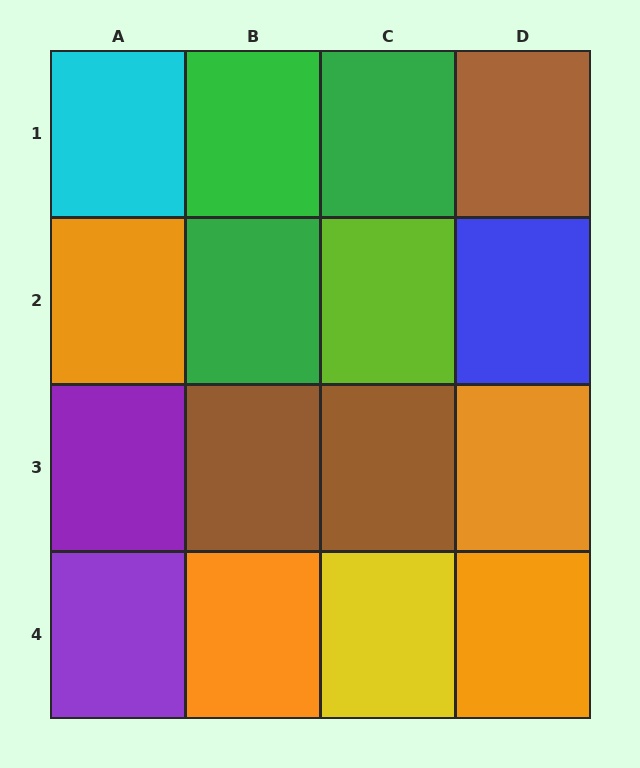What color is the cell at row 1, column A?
Cyan.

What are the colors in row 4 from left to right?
Purple, orange, yellow, orange.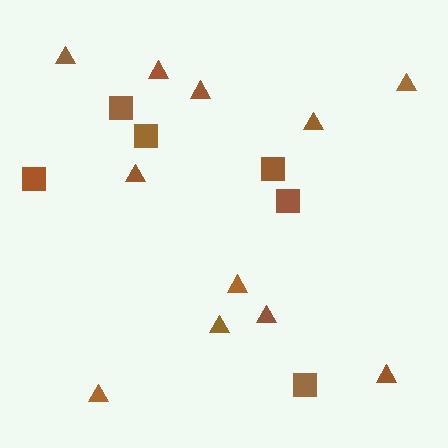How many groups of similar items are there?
There are 2 groups: one group of squares (6) and one group of triangles (11).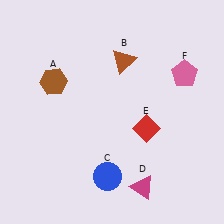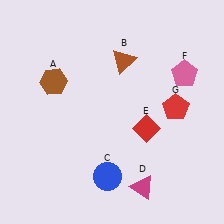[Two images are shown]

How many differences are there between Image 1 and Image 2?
There is 1 difference between the two images.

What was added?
A red pentagon (G) was added in Image 2.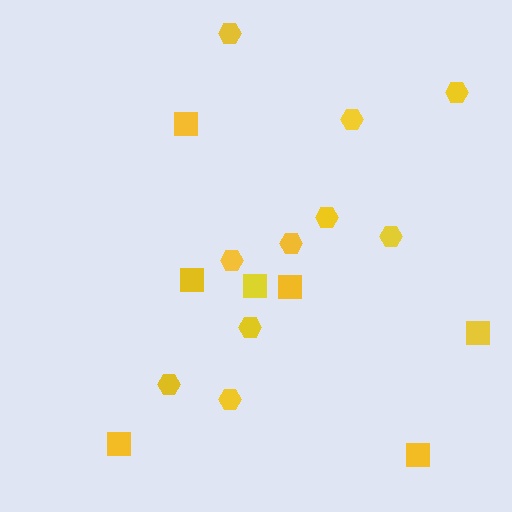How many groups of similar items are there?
There are 2 groups: one group of squares (7) and one group of hexagons (10).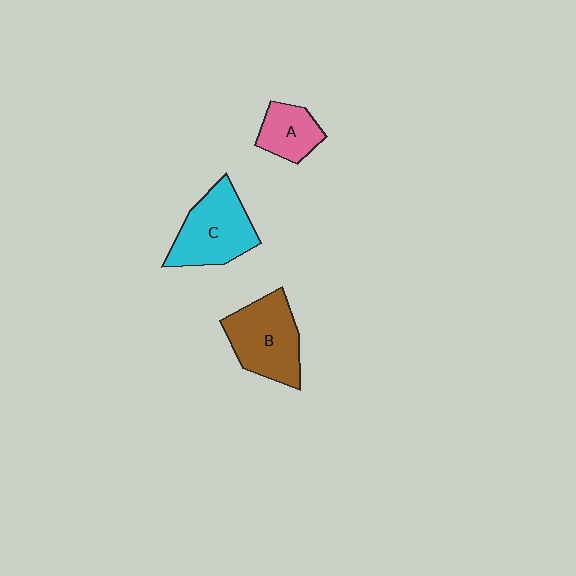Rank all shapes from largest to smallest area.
From largest to smallest: B (brown), C (cyan), A (pink).